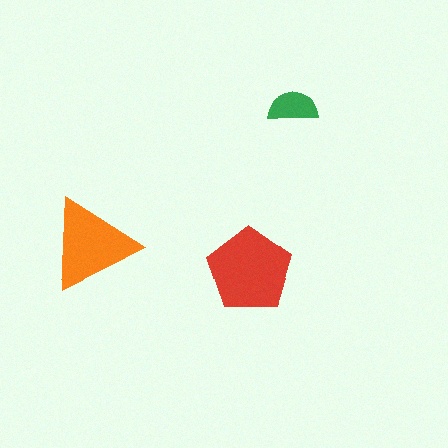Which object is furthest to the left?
The orange triangle is leftmost.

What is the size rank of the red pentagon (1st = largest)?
1st.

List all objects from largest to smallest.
The red pentagon, the orange triangle, the green semicircle.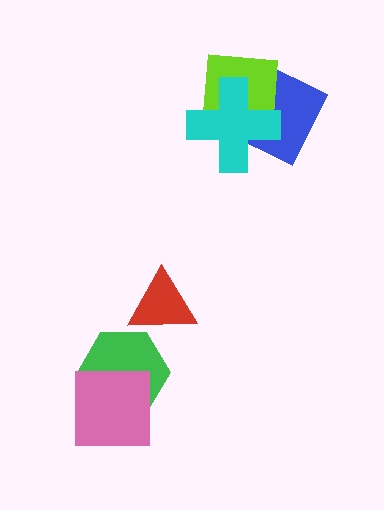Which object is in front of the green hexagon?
The pink square is in front of the green hexagon.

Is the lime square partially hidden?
Yes, it is partially covered by another shape.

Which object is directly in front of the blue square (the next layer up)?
The lime square is directly in front of the blue square.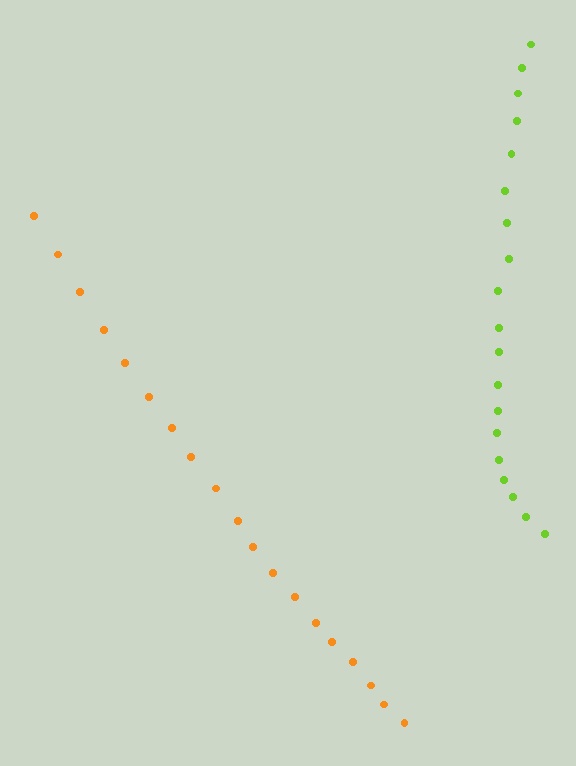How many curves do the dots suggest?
There are 2 distinct paths.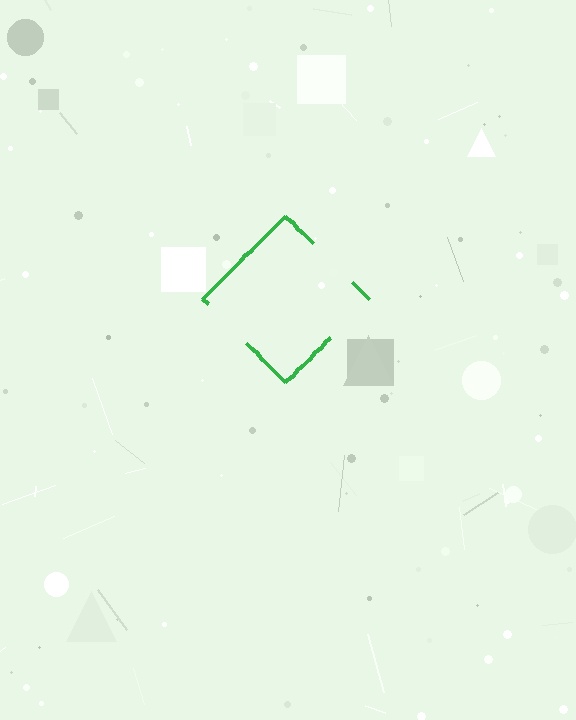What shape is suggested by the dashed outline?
The dashed outline suggests a diamond.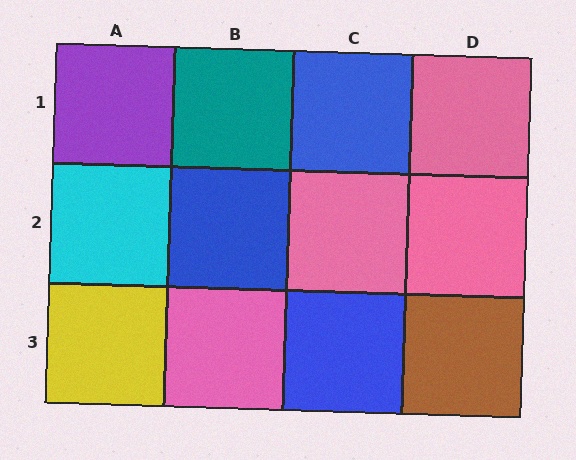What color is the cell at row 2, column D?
Pink.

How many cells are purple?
1 cell is purple.